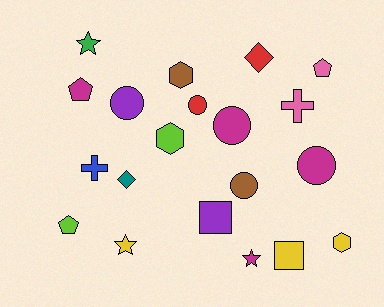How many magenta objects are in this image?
There are 4 magenta objects.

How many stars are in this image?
There are 3 stars.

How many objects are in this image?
There are 20 objects.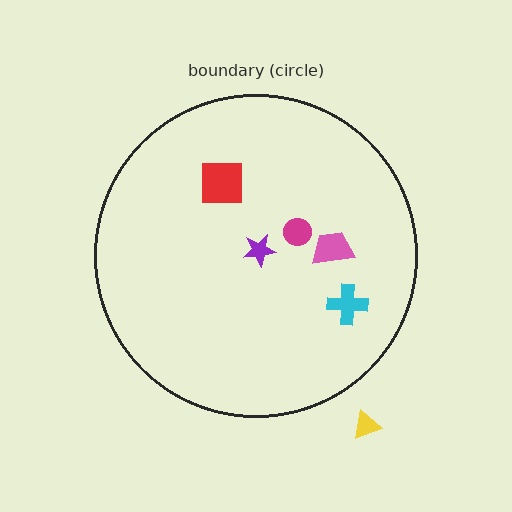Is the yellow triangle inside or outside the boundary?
Outside.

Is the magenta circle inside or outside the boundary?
Inside.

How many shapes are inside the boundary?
5 inside, 1 outside.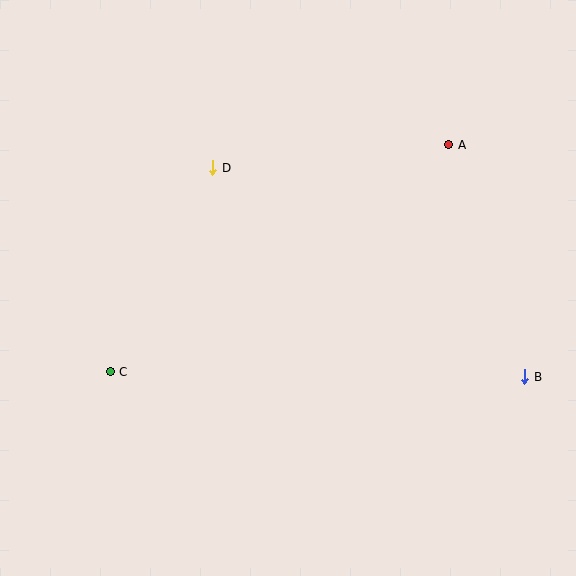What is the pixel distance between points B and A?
The distance between B and A is 244 pixels.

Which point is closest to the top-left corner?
Point D is closest to the top-left corner.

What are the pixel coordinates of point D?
Point D is at (213, 168).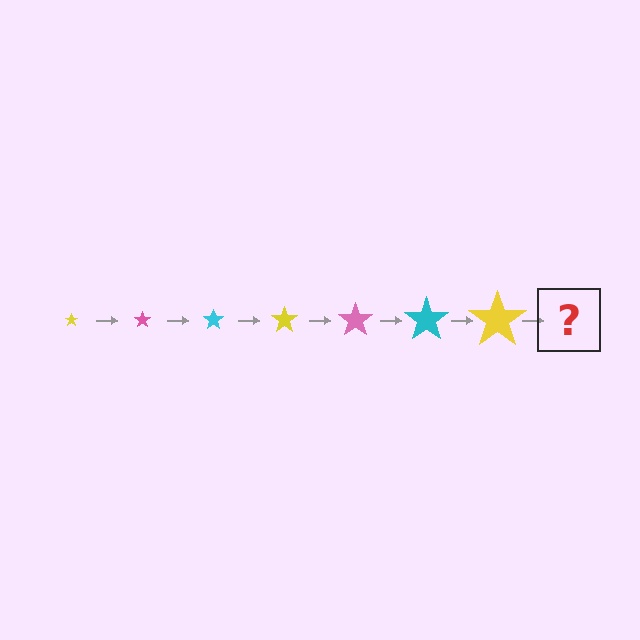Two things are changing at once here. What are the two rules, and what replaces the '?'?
The two rules are that the star grows larger each step and the color cycles through yellow, pink, and cyan. The '?' should be a pink star, larger than the previous one.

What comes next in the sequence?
The next element should be a pink star, larger than the previous one.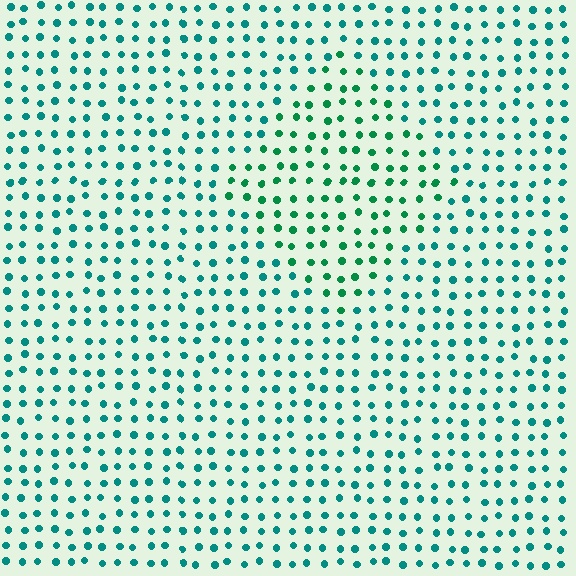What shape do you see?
I see a diamond.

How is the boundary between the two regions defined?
The boundary is defined purely by a slight shift in hue (about 28 degrees). Spacing, size, and orientation are identical on both sides.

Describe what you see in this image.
The image is filled with small teal elements in a uniform arrangement. A diamond-shaped region is visible where the elements are tinted to a slightly different hue, forming a subtle color boundary.